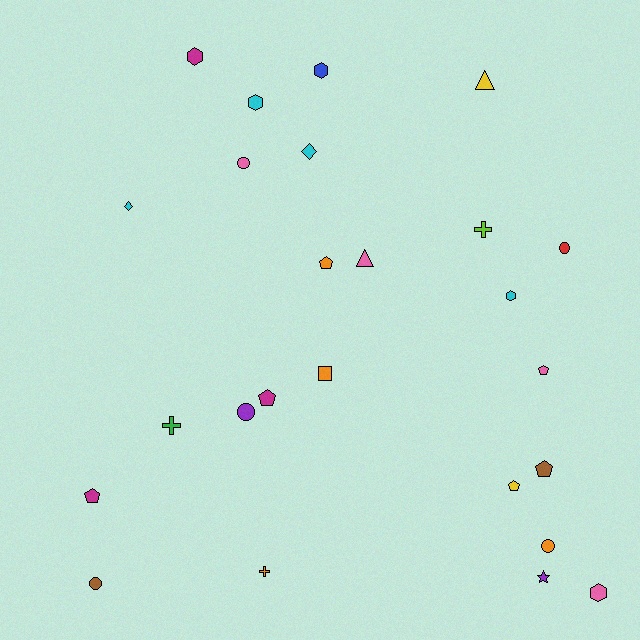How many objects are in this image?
There are 25 objects.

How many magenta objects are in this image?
There are 3 magenta objects.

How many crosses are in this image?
There are 3 crosses.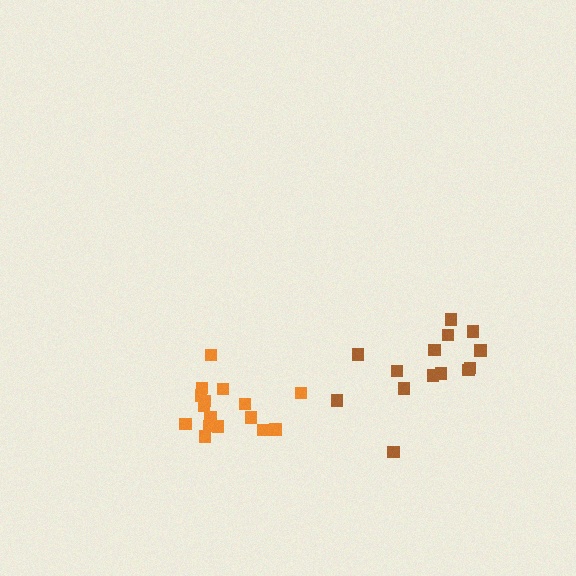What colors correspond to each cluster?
The clusters are colored: brown, orange.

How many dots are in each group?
Group 1: 14 dots, Group 2: 16 dots (30 total).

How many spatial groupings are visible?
There are 2 spatial groupings.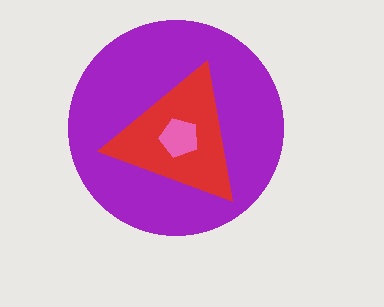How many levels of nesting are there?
3.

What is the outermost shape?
The purple circle.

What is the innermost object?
The pink pentagon.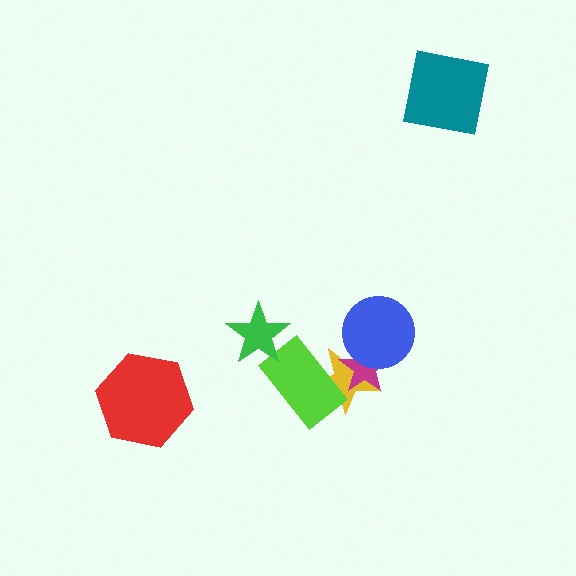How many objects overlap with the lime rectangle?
2 objects overlap with the lime rectangle.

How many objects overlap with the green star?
1 object overlaps with the green star.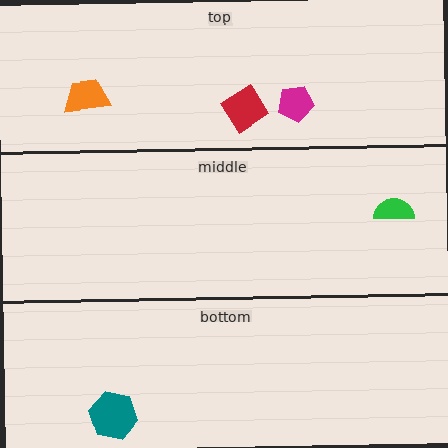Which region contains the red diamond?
The top region.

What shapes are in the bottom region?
The teal hexagon.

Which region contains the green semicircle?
The middle region.